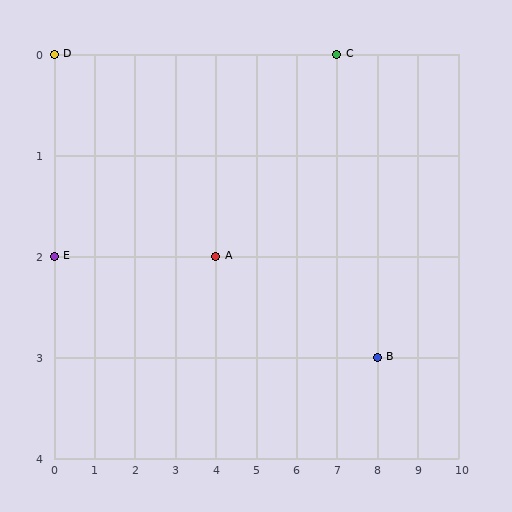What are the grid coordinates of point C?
Point C is at grid coordinates (7, 0).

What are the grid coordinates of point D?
Point D is at grid coordinates (0, 0).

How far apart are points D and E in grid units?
Points D and E are 2 rows apart.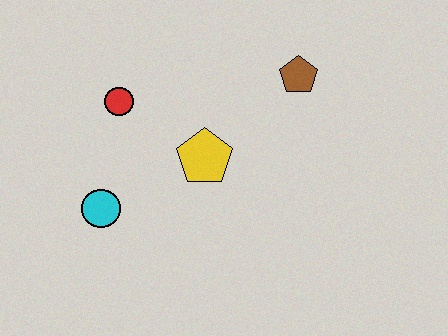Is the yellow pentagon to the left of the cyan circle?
No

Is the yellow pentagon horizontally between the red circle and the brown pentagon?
Yes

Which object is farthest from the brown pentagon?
The cyan circle is farthest from the brown pentagon.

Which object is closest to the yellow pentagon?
The red circle is closest to the yellow pentagon.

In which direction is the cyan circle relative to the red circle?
The cyan circle is below the red circle.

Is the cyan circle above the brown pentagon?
No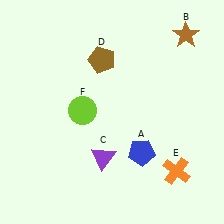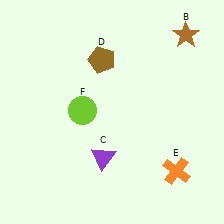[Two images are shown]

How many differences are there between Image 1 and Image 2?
There is 1 difference between the two images.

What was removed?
The blue pentagon (A) was removed in Image 2.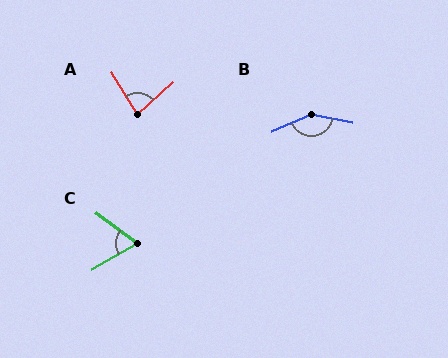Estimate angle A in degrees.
Approximately 80 degrees.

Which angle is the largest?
B, at approximately 146 degrees.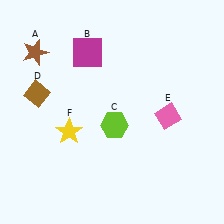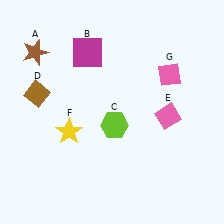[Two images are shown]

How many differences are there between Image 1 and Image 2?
There is 1 difference between the two images.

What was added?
A pink diamond (G) was added in Image 2.